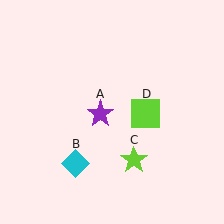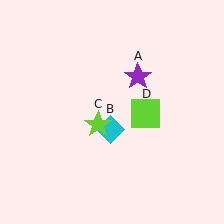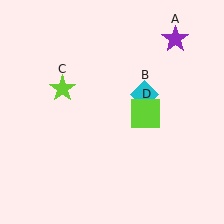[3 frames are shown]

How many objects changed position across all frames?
3 objects changed position: purple star (object A), cyan diamond (object B), lime star (object C).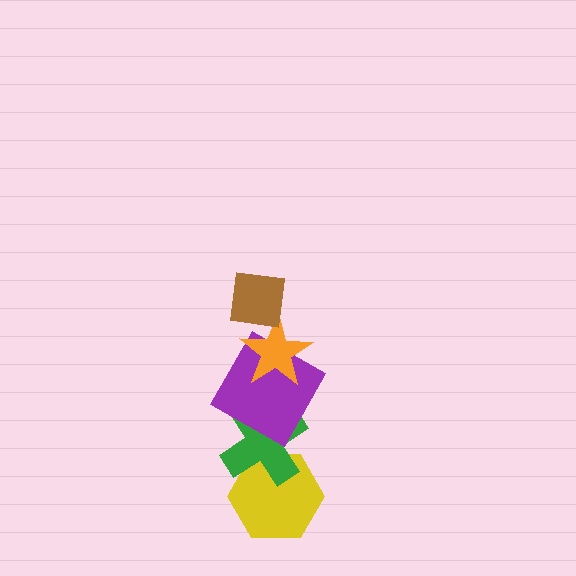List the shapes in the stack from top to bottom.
From top to bottom: the brown square, the orange star, the purple square, the green cross, the yellow hexagon.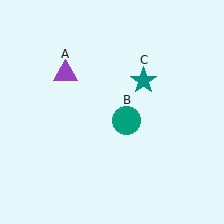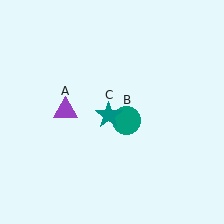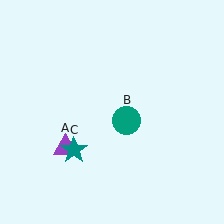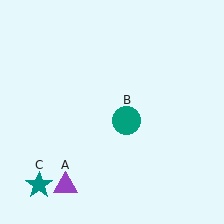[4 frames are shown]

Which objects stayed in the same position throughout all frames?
Teal circle (object B) remained stationary.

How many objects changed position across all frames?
2 objects changed position: purple triangle (object A), teal star (object C).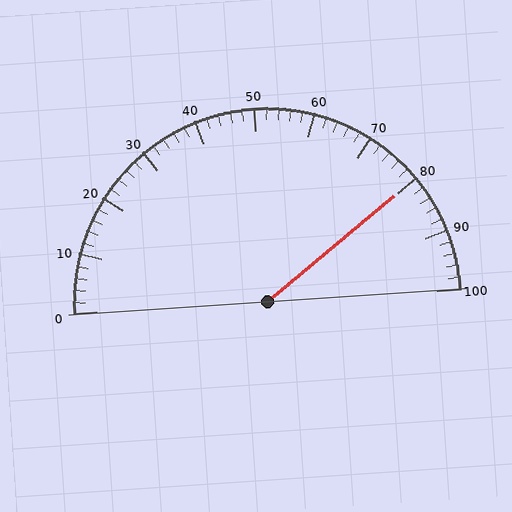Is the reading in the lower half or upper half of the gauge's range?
The reading is in the upper half of the range (0 to 100).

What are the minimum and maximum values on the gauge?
The gauge ranges from 0 to 100.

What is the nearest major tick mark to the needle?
The nearest major tick mark is 80.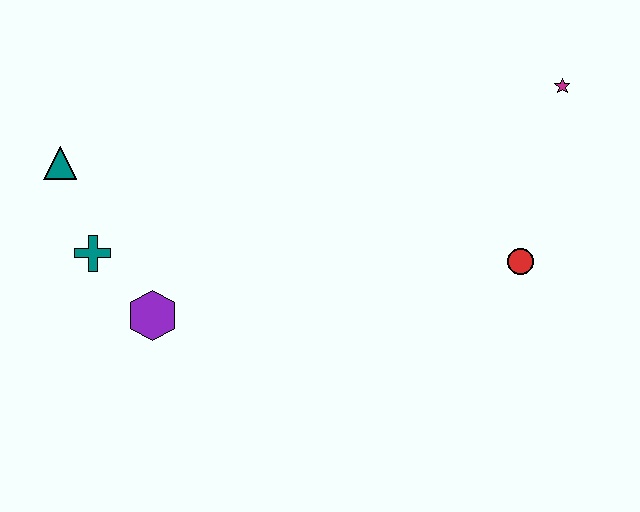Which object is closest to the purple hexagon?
The teal cross is closest to the purple hexagon.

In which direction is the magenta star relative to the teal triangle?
The magenta star is to the right of the teal triangle.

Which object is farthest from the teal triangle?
The magenta star is farthest from the teal triangle.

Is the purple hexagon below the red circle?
Yes